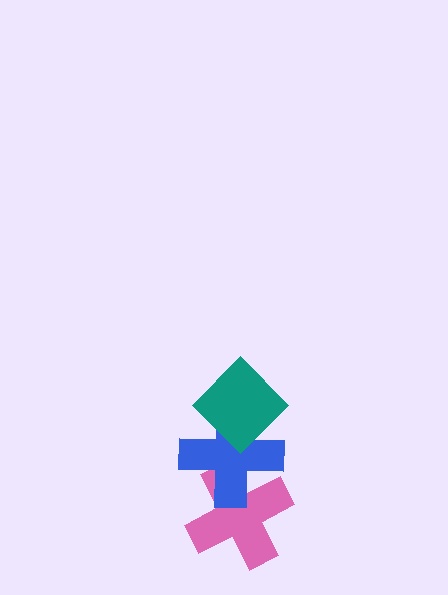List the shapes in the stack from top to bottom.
From top to bottom: the teal diamond, the blue cross, the pink cross.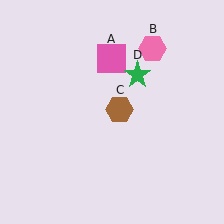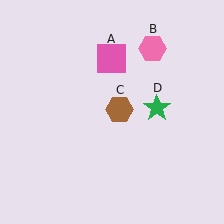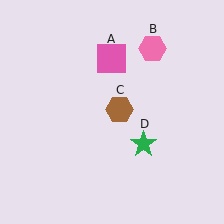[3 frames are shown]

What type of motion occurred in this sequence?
The green star (object D) rotated clockwise around the center of the scene.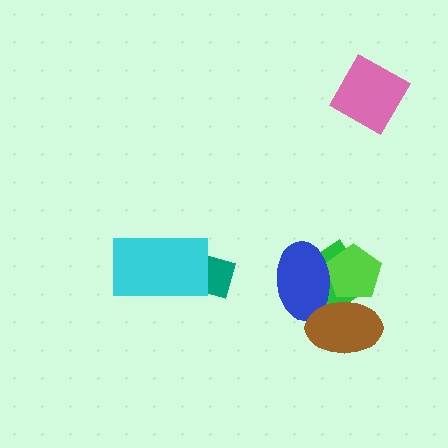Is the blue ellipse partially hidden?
Yes, it is partially covered by another shape.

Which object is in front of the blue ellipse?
The brown ellipse is in front of the blue ellipse.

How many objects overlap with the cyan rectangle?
1 object overlaps with the cyan rectangle.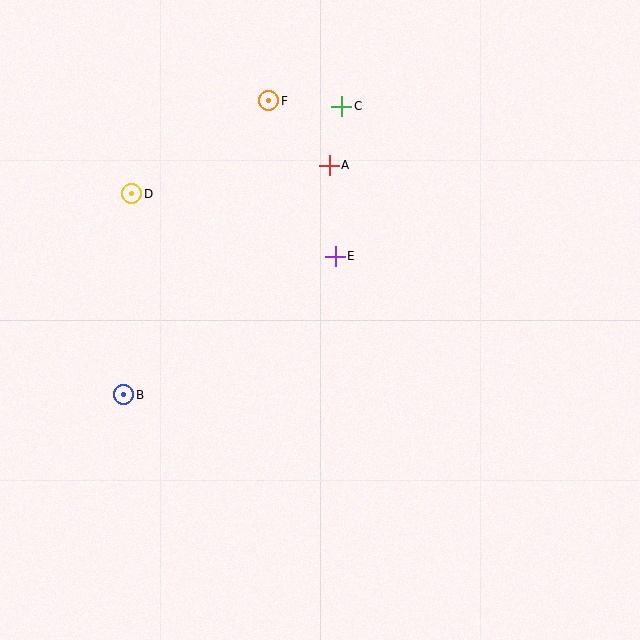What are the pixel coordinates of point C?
Point C is at (342, 106).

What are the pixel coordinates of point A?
Point A is at (329, 165).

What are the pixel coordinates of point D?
Point D is at (132, 194).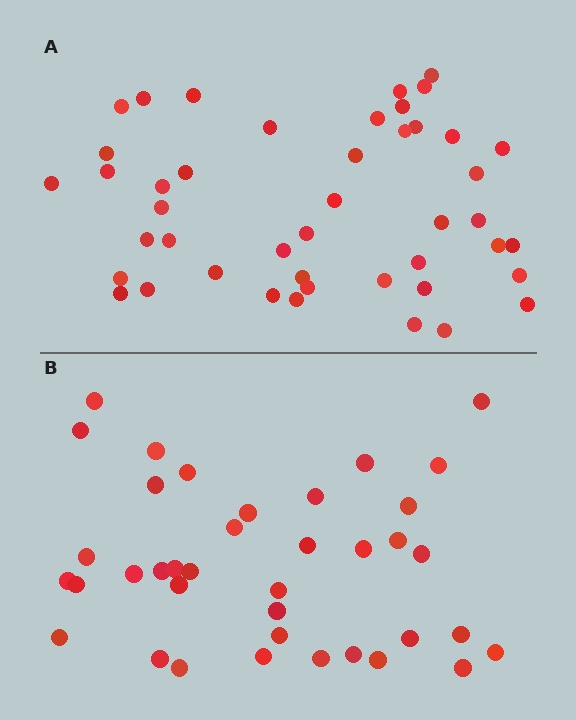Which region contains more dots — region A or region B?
Region A (the top region) has more dots.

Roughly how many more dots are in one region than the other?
Region A has roughly 8 or so more dots than region B.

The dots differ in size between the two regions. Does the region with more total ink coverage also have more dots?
No. Region B has more total ink coverage because its dots are larger, but region A actually contains more individual dots. Total area can be misleading — the number of items is what matters here.